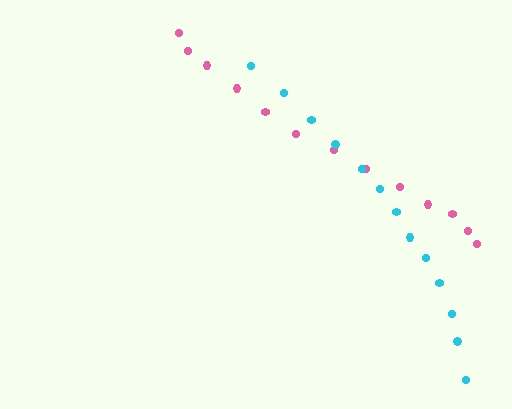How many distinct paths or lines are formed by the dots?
There are 2 distinct paths.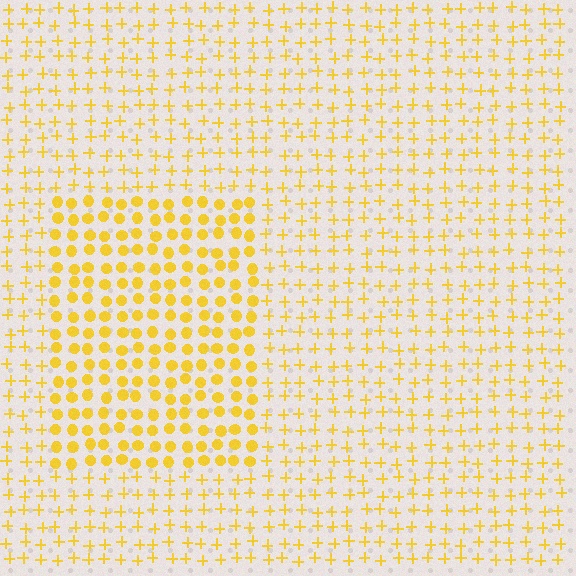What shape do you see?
I see a rectangle.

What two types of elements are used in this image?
The image uses circles inside the rectangle region and plus signs outside it.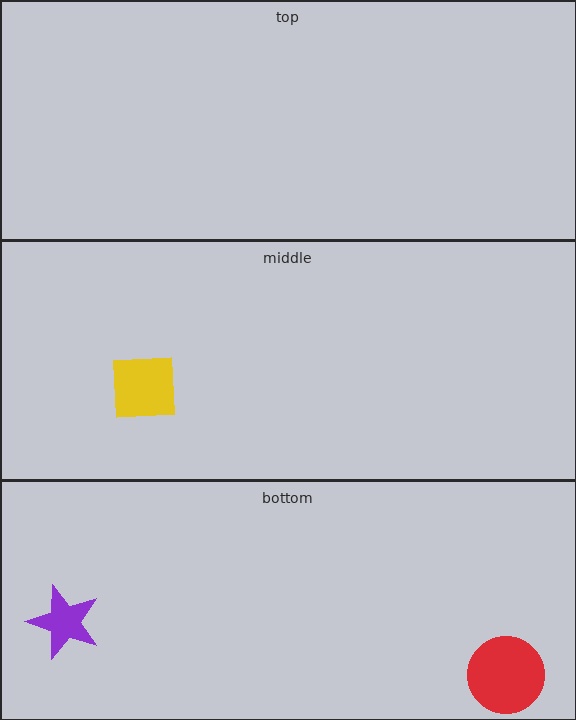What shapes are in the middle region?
The yellow square.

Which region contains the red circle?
The bottom region.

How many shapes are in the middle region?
1.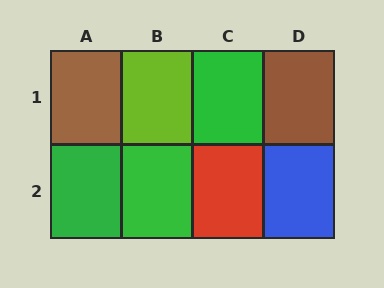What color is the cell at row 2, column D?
Blue.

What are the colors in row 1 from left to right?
Brown, lime, green, brown.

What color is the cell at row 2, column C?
Red.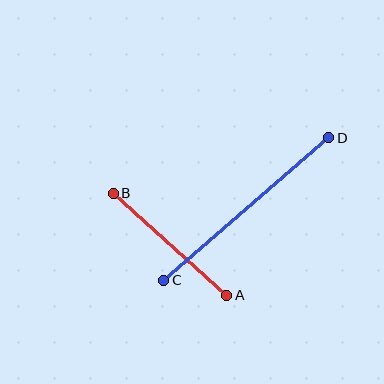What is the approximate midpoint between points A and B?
The midpoint is at approximately (170, 244) pixels.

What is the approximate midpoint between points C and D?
The midpoint is at approximately (246, 209) pixels.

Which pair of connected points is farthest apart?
Points C and D are farthest apart.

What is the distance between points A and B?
The distance is approximately 153 pixels.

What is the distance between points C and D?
The distance is approximately 218 pixels.